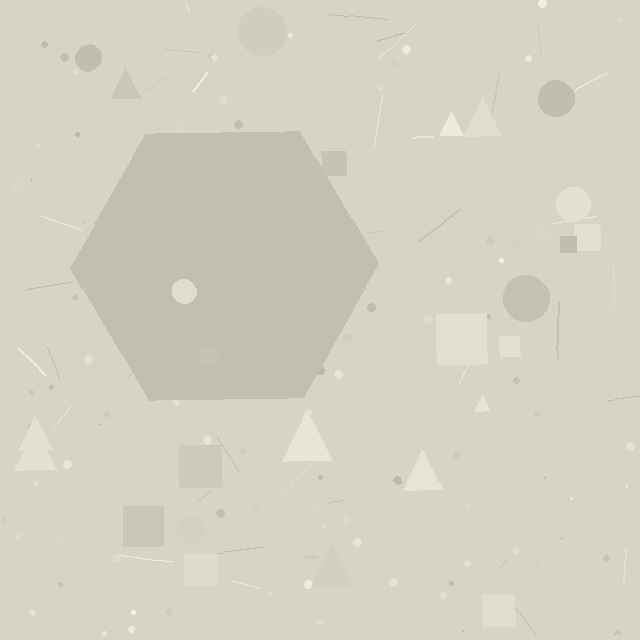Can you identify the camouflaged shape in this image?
The camouflaged shape is a hexagon.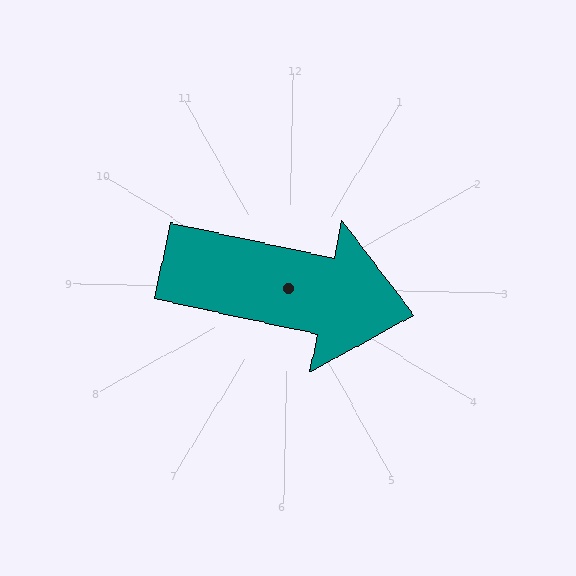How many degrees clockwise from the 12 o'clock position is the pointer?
Approximately 101 degrees.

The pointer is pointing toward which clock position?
Roughly 3 o'clock.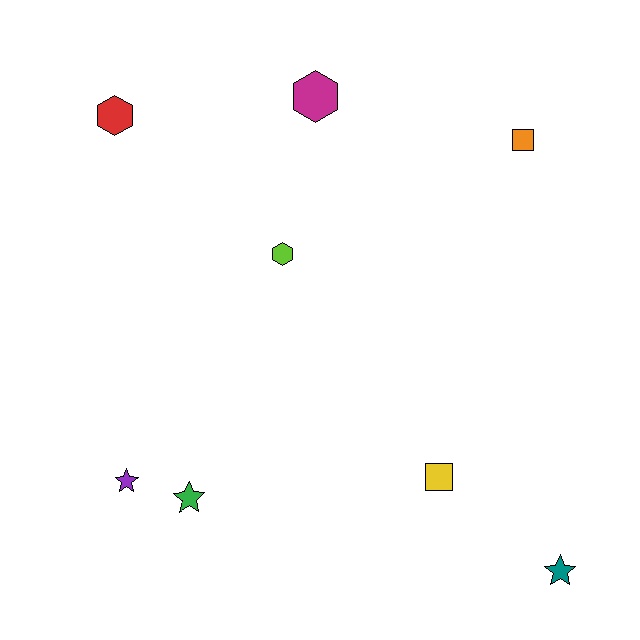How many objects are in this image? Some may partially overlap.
There are 8 objects.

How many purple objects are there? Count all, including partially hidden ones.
There is 1 purple object.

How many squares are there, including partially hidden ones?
There are 2 squares.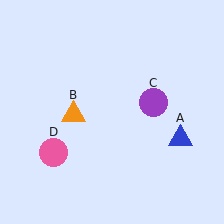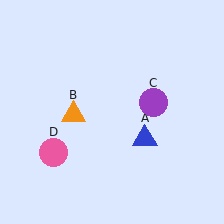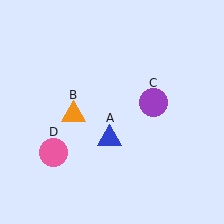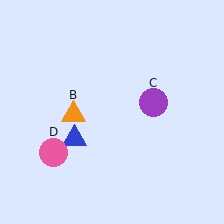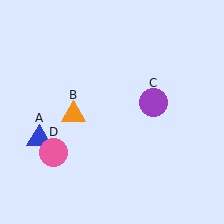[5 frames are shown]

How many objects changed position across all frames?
1 object changed position: blue triangle (object A).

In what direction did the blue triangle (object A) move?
The blue triangle (object A) moved left.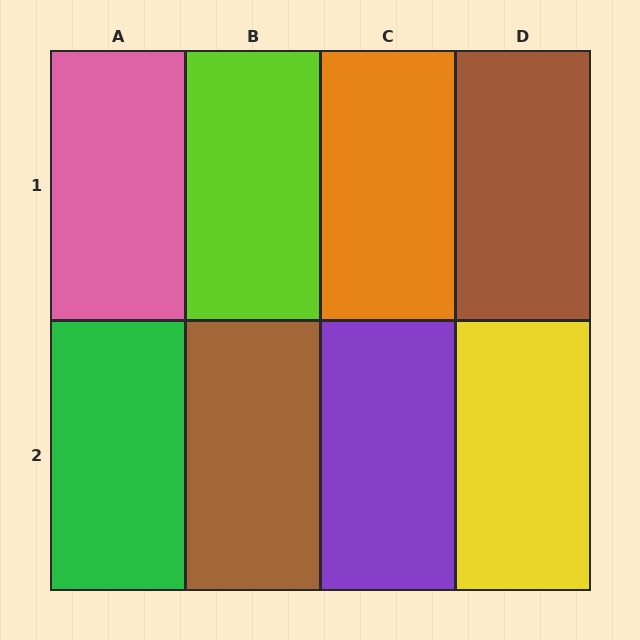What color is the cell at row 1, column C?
Orange.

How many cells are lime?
1 cell is lime.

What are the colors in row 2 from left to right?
Green, brown, purple, yellow.